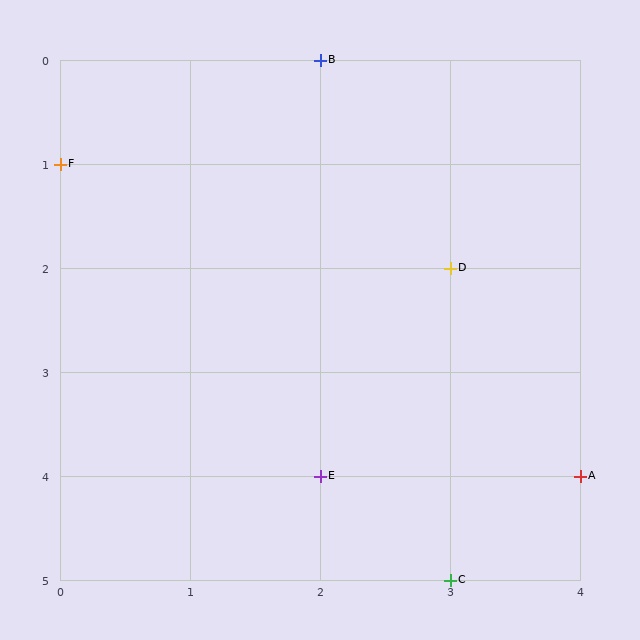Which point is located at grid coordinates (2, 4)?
Point E is at (2, 4).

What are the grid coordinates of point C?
Point C is at grid coordinates (3, 5).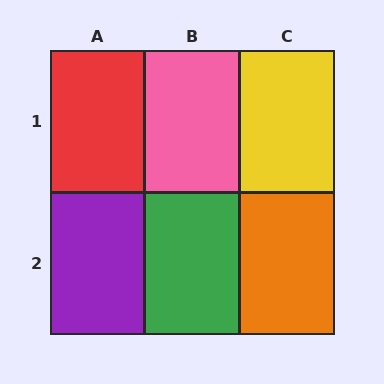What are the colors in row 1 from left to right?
Red, pink, yellow.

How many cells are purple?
1 cell is purple.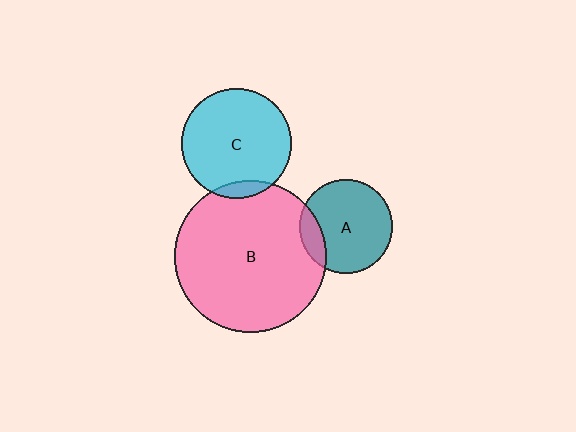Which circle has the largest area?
Circle B (pink).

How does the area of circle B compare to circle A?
Approximately 2.6 times.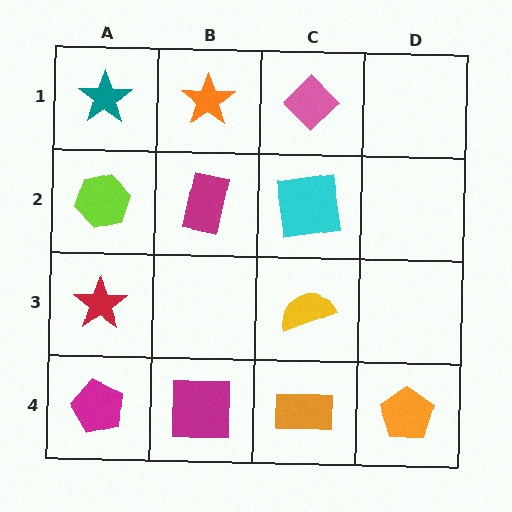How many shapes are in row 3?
2 shapes.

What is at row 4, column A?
A magenta pentagon.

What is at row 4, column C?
An orange rectangle.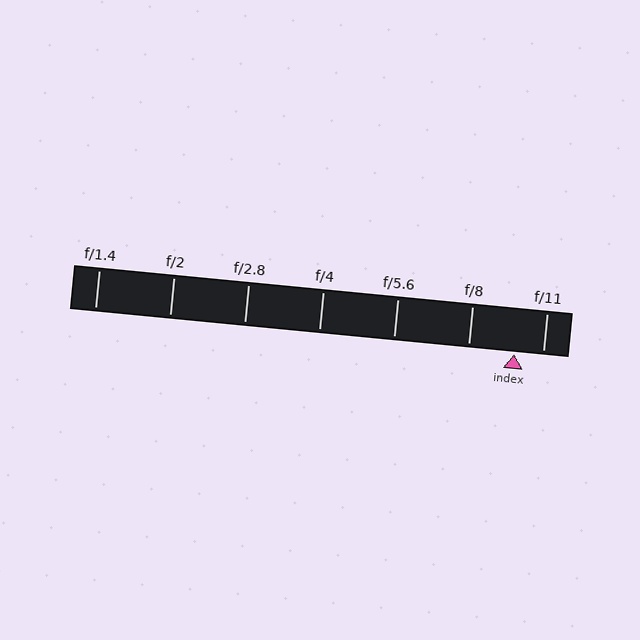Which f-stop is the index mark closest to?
The index mark is closest to f/11.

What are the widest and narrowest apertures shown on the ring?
The widest aperture shown is f/1.4 and the narrowest is f/11.